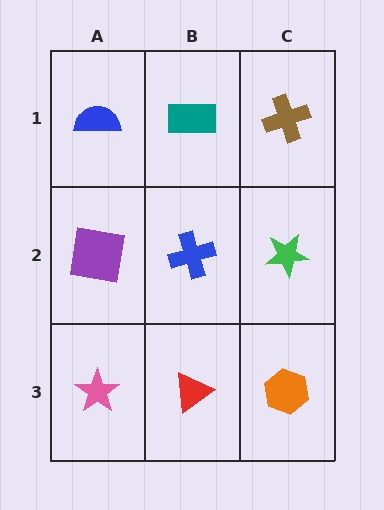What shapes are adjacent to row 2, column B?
A teal rectangle (row 1, column B), a red triangle (row 3, column B), a purple square (row 2, column A), a green star (row 2, column C).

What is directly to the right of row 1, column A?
A teal rectangle.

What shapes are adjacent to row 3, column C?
A green star (row 2, column C), a red triangle (row 3, column B).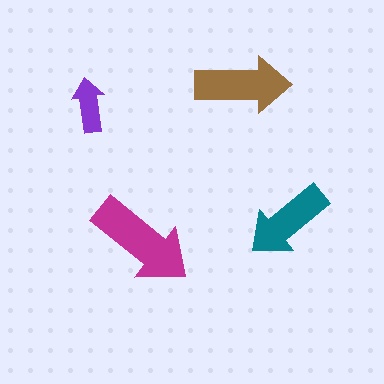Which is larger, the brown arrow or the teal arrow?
The brown one.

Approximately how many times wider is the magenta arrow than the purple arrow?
About 2 times wider.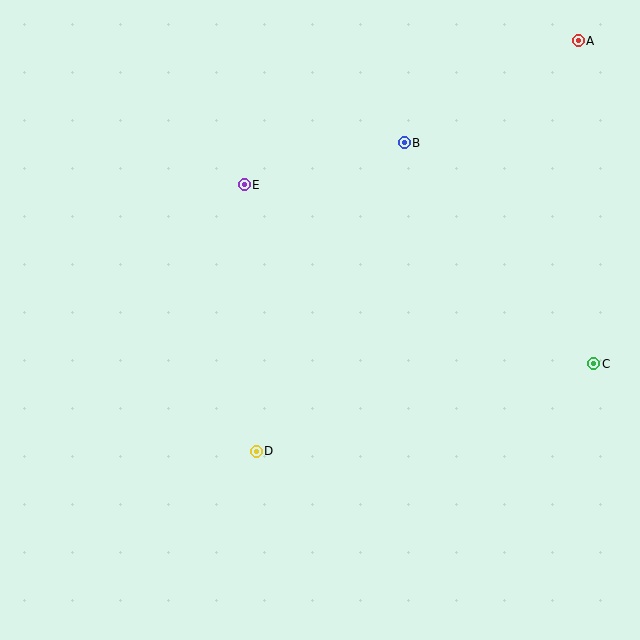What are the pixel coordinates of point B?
Point B is at (404, 143).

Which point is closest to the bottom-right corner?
Point C is closest to the bottom-right corner.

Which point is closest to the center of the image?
Point D at (256, 451) is closest to the center.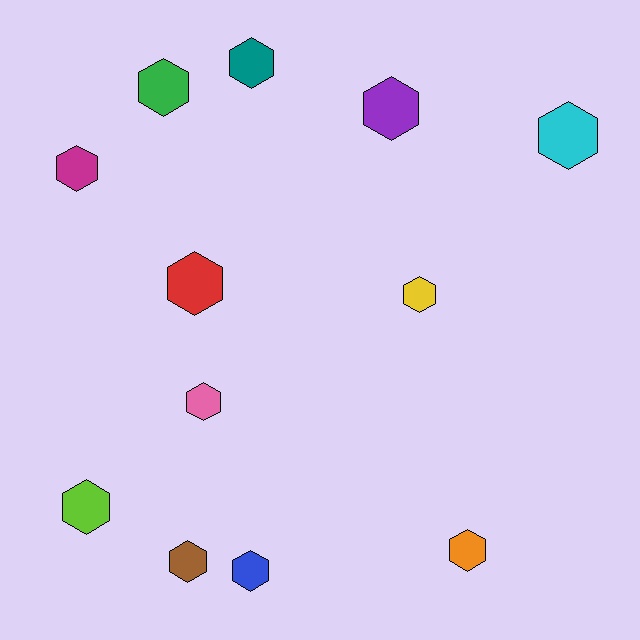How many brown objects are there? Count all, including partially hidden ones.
There is 1 brown object.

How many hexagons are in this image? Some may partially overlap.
There are 12 hexagons.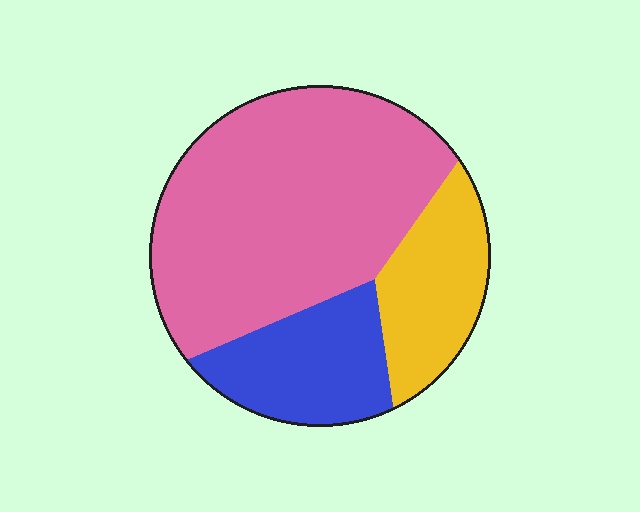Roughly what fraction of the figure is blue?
Blue takes up about one fifth (1/5) of the figure.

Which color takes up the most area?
Pink, at roughly 60%.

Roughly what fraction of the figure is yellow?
Yellow covers roughly 20% of the figure.